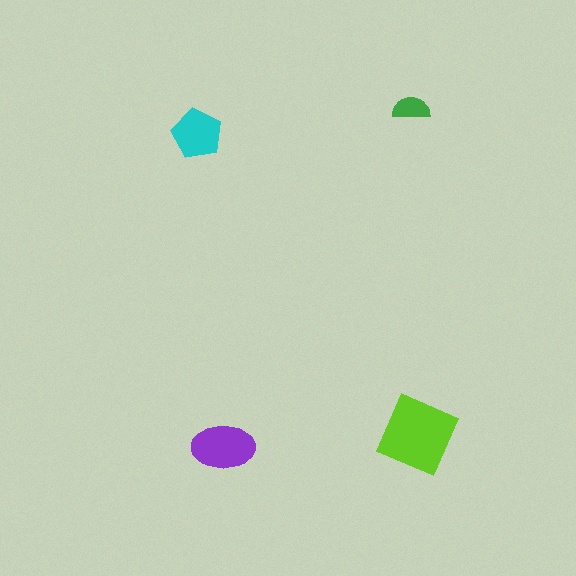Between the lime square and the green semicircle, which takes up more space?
The lime square.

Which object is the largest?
The lime square.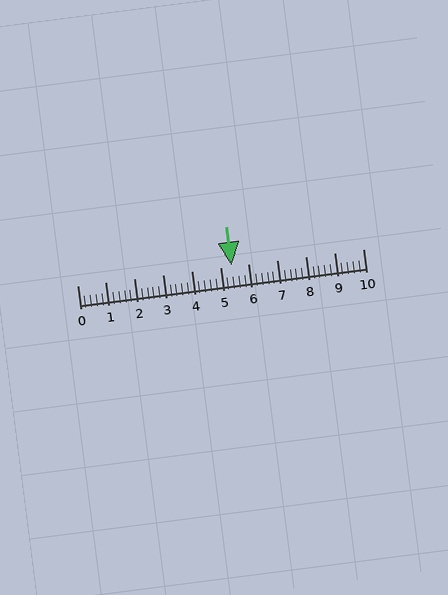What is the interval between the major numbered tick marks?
The major tick marks are spaced 1 units apart.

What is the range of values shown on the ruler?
The ruler shows values from 0 to 10.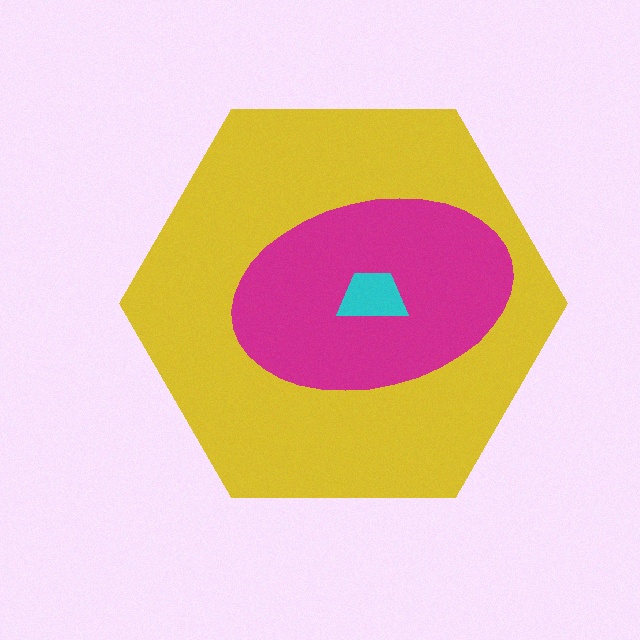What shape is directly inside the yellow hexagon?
The magenta ellipse.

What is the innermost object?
The cyan trapezoid.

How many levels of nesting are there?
3.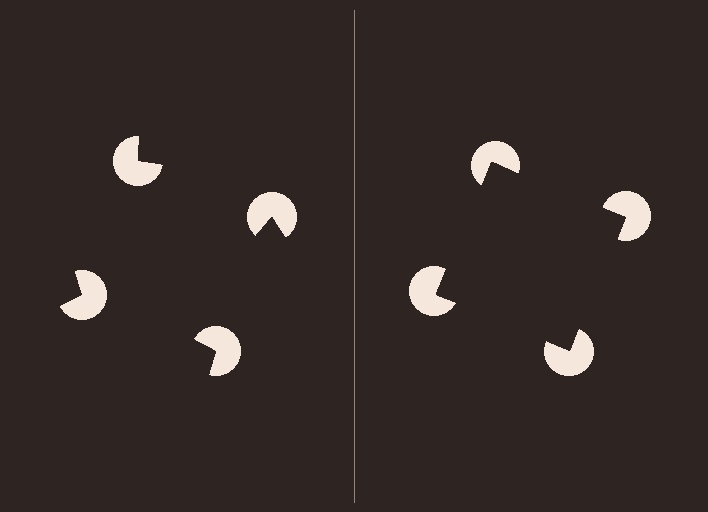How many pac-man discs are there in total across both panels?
8 — 4 on each side.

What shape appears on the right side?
An illusory square.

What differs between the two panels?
The pac-man discs are positioned identically on both sides; only the wedge orientations differ. On the right they align to a square; on the left they are misaligned.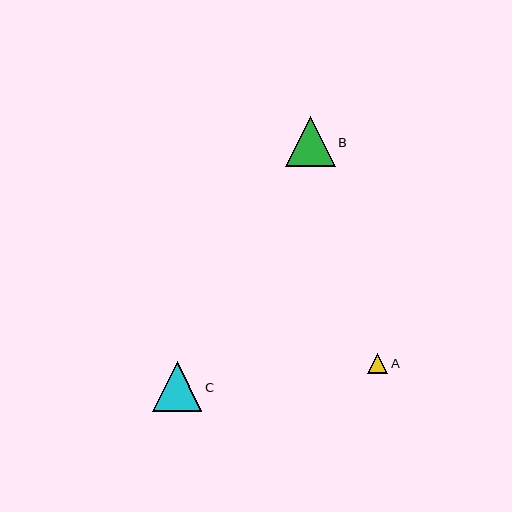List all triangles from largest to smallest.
From largest to smallest: B, C, A.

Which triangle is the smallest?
Triangle A is the smallest with a size of approximately 20 pixels.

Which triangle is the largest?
Triangle B is the largest with a size of approximately 50 pixels.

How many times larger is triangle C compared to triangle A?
Triangle C is approximately 2.5 times the size of triangle A.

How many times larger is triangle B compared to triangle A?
Triangle B is approximately 2.5 times the size of triangle A.